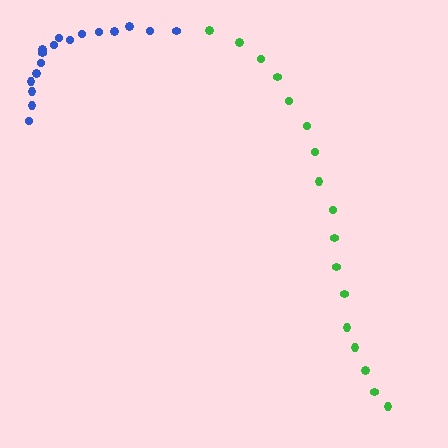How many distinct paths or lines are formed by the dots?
There are 2 distinct paths.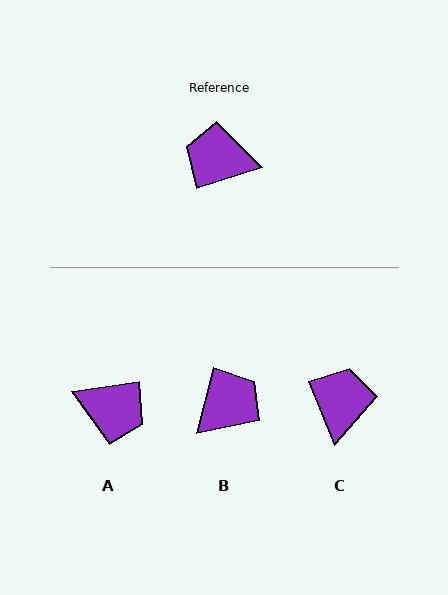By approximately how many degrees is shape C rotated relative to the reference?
Approximately 85 degrees clockwise.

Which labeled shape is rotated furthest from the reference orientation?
A, about 171 degrees away.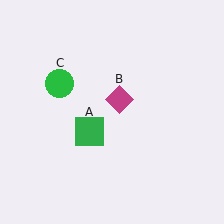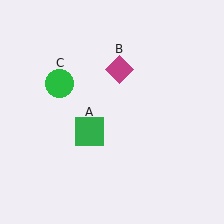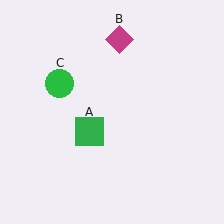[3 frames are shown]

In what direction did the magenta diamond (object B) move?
The magenta diamond (object B) moved up.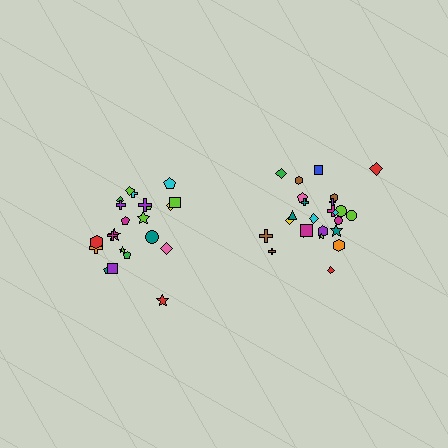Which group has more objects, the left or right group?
The right group.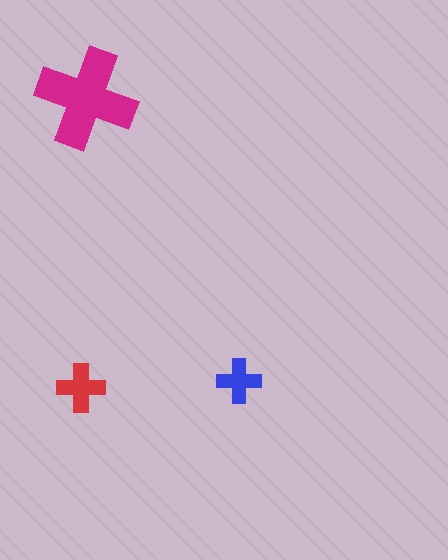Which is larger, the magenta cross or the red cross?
The magenta one.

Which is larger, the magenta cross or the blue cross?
The magenta one.